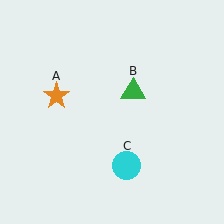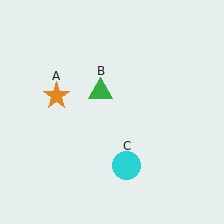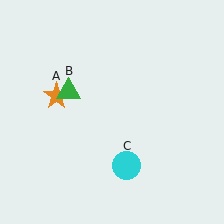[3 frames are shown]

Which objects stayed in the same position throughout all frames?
Orange star (object A) and cyan circle (object C) remained stationary.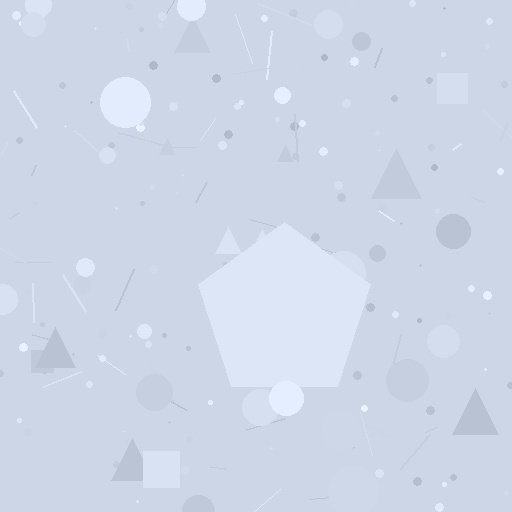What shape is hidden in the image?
A pentagon is hidden in the image.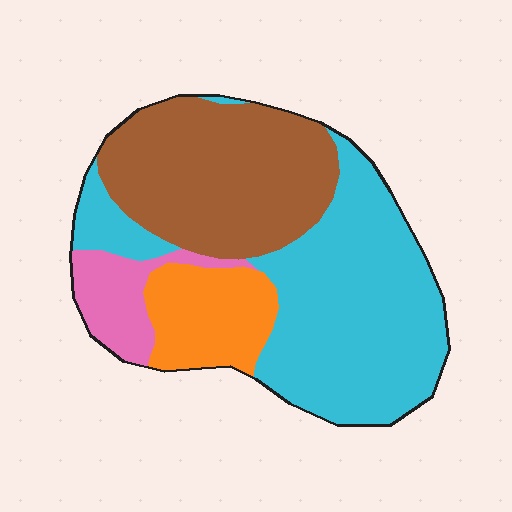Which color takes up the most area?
Cyan, at roughly 45%.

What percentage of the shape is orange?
Orange takes up about one eighth (1/8) of the shape.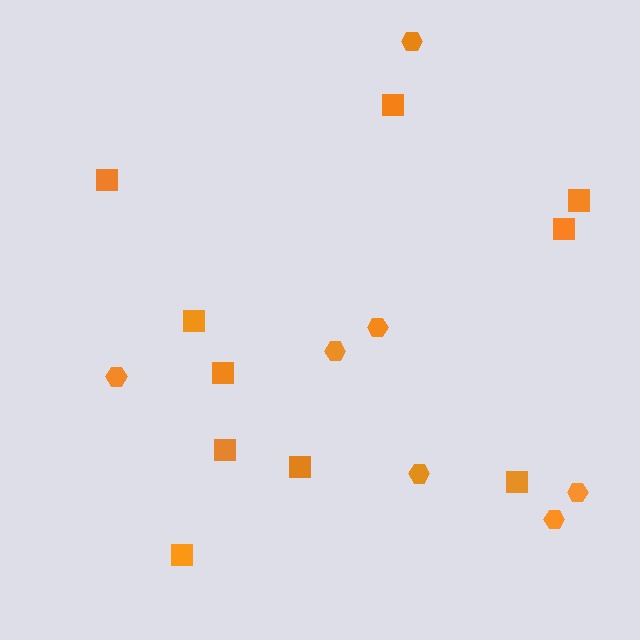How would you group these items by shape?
There are 2 groups: one group of squares (10) and one group of hexagons (7).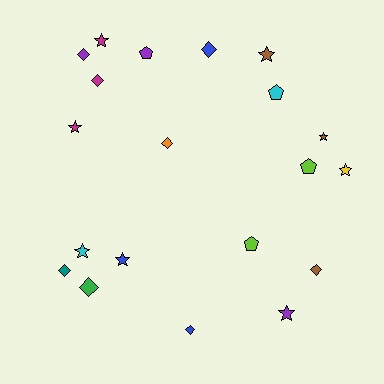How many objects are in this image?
There are 20 objects.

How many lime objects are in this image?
There are 2 lime objects.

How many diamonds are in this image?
There are 8 diamonds.